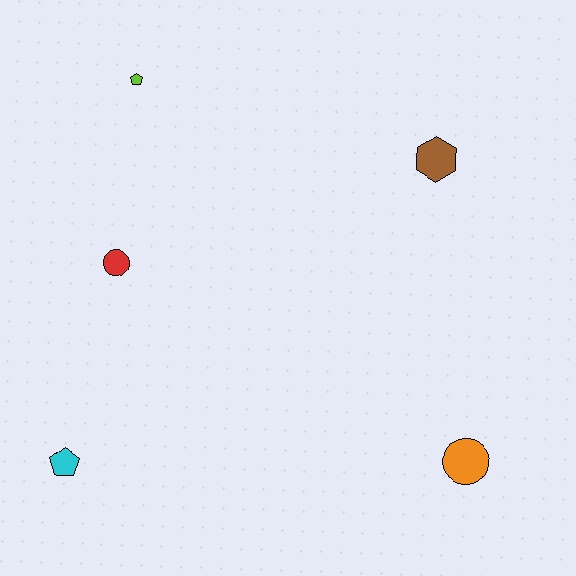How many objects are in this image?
There are 5 objects.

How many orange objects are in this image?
There is 1 orange object.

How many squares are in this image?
There are no squares.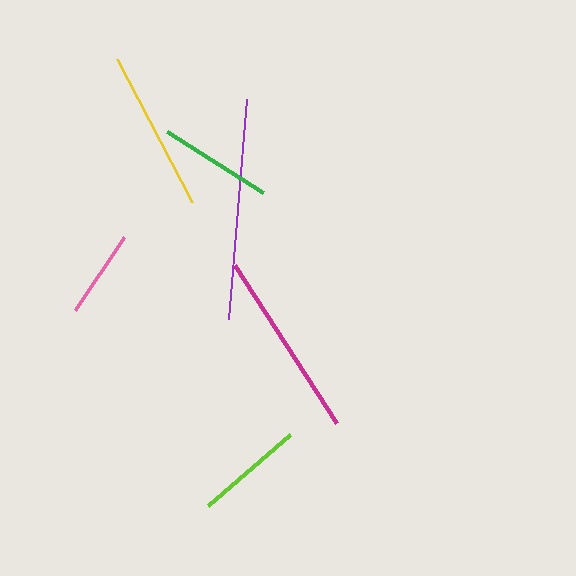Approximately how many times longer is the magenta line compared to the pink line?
The magenta line is approximately 2.2 times the length of the pink line.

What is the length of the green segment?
The green segment is approximately 113 pixels long.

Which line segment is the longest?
The purple line is the longest at approximately 221 pixels.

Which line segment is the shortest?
The pink line is the shortest at approximately 87 pixels.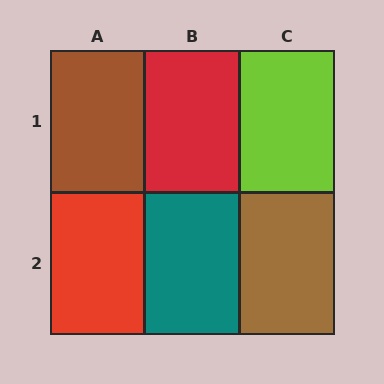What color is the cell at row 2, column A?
Red.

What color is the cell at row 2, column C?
Brown.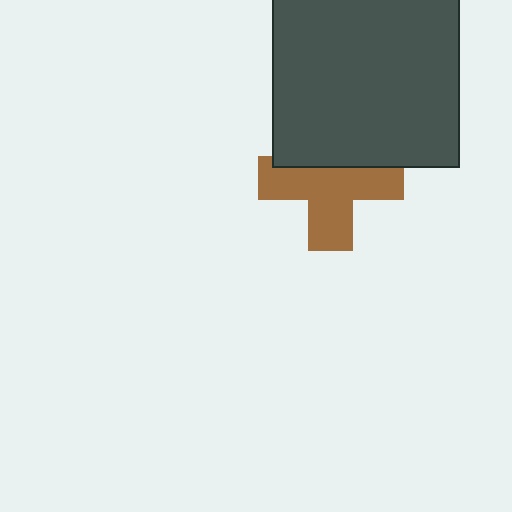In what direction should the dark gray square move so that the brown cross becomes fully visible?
The dark gray square should move up. That is the shortest direction to clear the overlap and leave the brown cross fully visible.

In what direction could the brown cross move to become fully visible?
The brown cross could move down. That would shift it out from behind the dark gray square entirely.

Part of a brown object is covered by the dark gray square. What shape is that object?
It is a cross.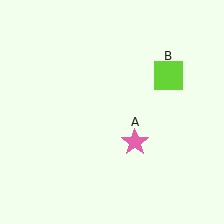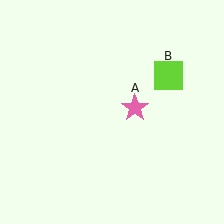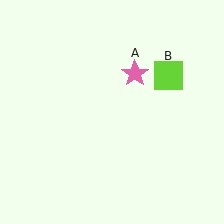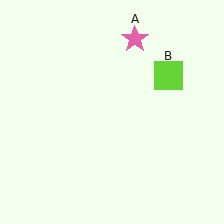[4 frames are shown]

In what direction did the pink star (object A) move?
The pink star (object A) moved up.